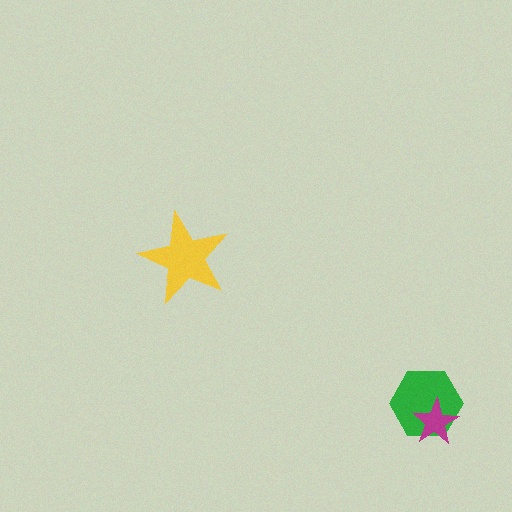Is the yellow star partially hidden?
No, no other shape covers it.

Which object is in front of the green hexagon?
The magenta star is in front of the green hexagon.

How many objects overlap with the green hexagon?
1 object overlaps with the green hexagon.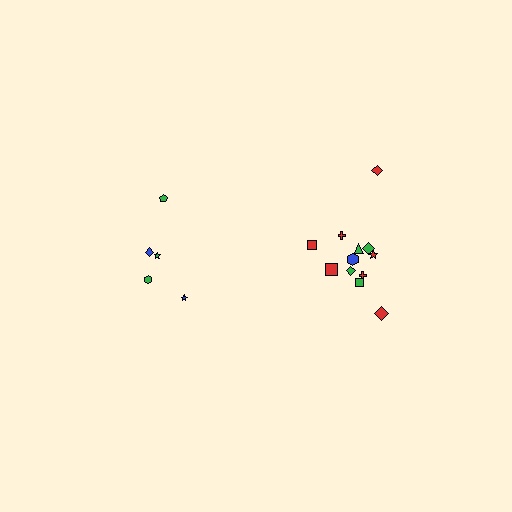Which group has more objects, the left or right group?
The right group.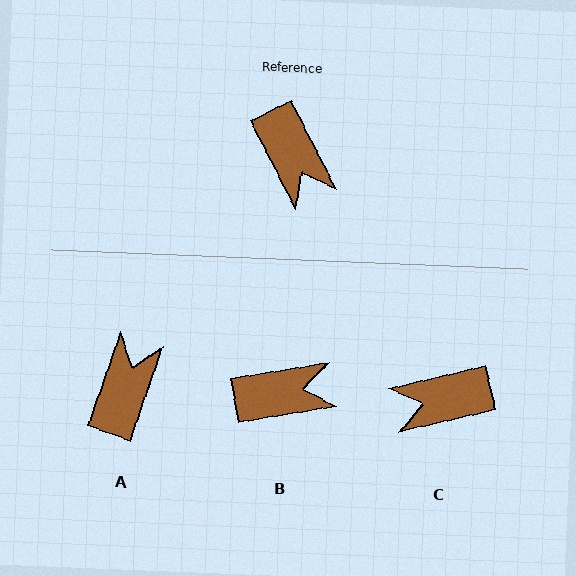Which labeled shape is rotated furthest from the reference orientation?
A, about 134 degrees away.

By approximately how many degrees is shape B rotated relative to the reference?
Approximately 72 degrees counter-clockwise.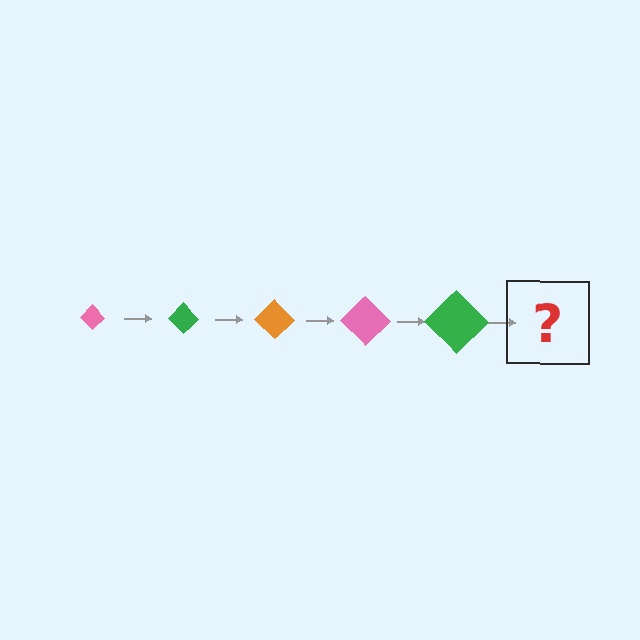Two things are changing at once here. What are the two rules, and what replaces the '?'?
The two rules are that the diamond grows larger each step and the color cycles through pink, green, and orange. The '?' should be an orange diamond, larger than the previous one.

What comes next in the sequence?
The next element should be an orange diamond, larger than the previous one.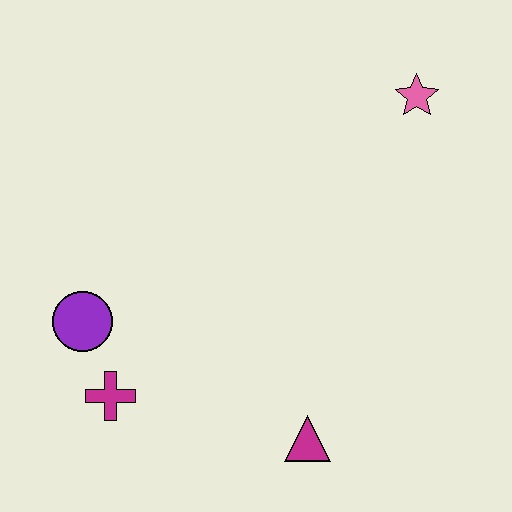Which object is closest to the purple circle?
The magenta cross is closest to the purple circle.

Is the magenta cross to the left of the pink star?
Yes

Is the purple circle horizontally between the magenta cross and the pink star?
No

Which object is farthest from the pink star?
The magenta cross is farthest from the pink star.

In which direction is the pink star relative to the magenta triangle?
The pink star is above the magenta triangle.